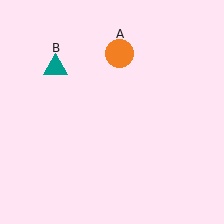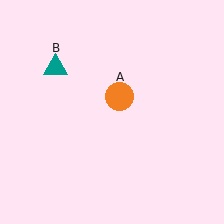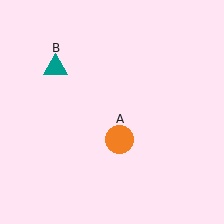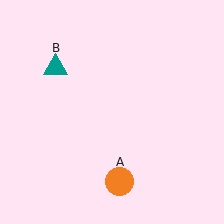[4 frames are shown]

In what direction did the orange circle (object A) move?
The orange circle (object A) moved down.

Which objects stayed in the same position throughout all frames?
Teal triangle (object B) remained stationary.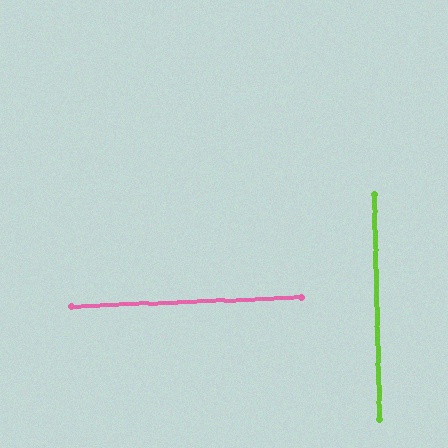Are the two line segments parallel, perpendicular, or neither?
Perpendicular — they meet at approximately 89°.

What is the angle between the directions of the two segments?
Approximately 89 degrees.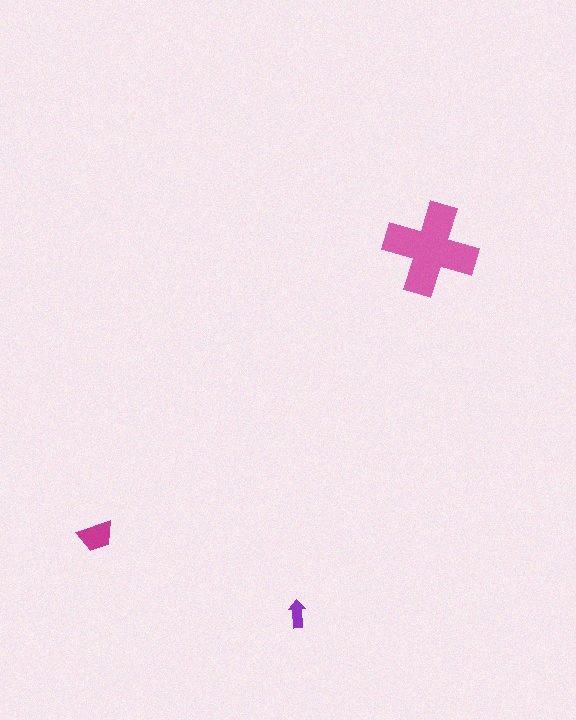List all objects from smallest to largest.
The purple arrow, the magenta trapezoid, the pink cross.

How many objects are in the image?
There are 3 objects in the image.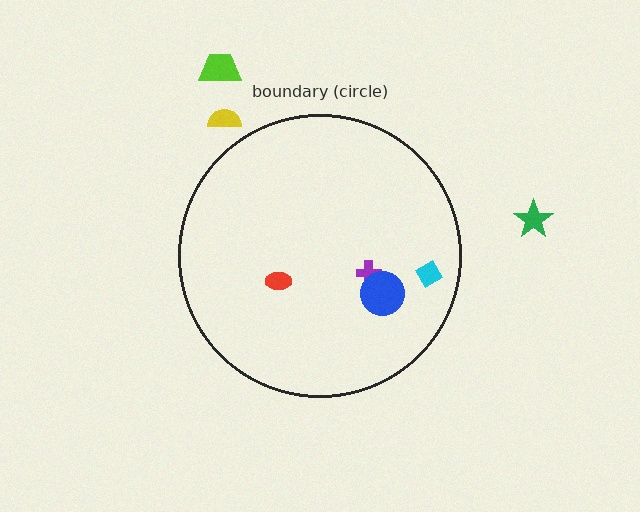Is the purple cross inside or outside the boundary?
Inside.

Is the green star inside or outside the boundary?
Outside.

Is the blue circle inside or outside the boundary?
Inside.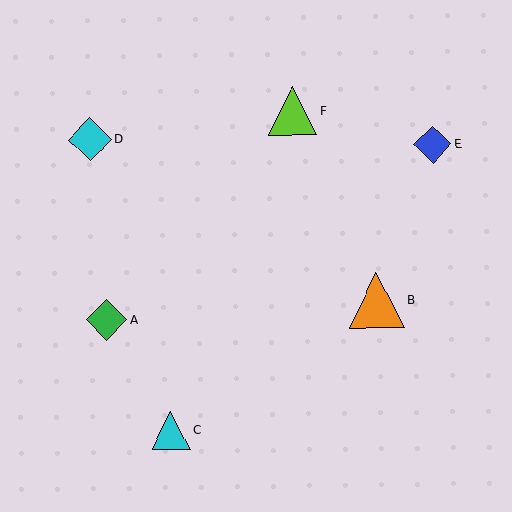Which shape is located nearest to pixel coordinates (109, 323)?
The green diamond (labeled A) at (106, 320) is nearest to that location.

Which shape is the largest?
The orange triangle (labeled B) is the largest.